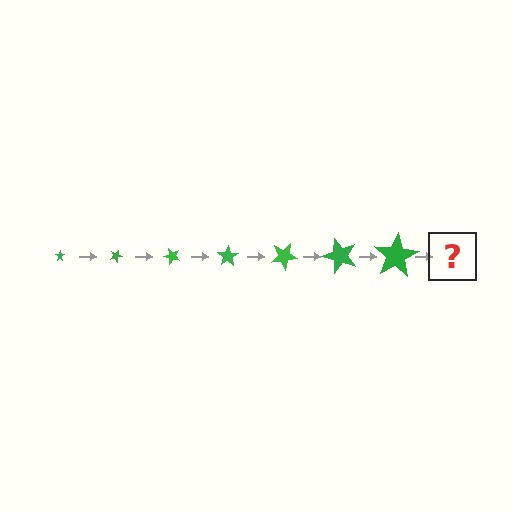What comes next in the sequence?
The next element should be a star, larger than the previous one and rotated 175 degrees from the start.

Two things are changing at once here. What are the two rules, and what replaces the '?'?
The two rules are that the star grows larger each step and it rotates 25 degrees each step. The '?' should be a star, larger than the previous one and rotated 175 degrees from the start.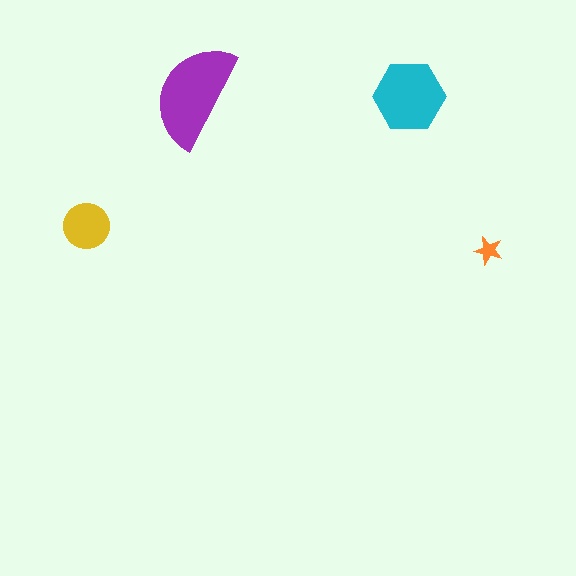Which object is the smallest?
The orange star.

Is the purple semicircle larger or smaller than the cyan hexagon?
Larger.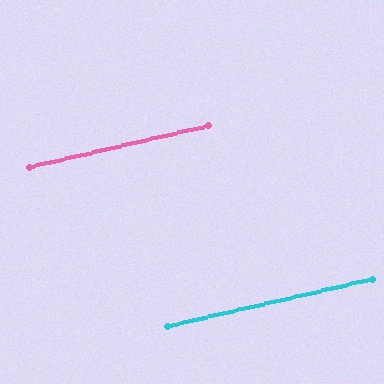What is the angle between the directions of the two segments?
Approximately 0 degrees.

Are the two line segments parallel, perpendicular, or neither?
Parallel — their directions differ by only 0.2°.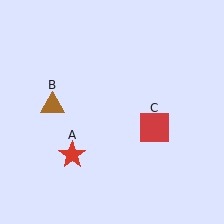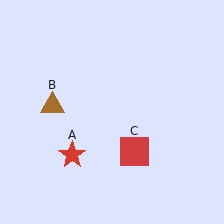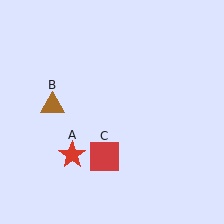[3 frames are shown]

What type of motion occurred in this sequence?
The red square (object C) rotated clockwise around the center of the scene.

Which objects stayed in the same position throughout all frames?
Red star (object A) and brown triangle (object B) remained stationary.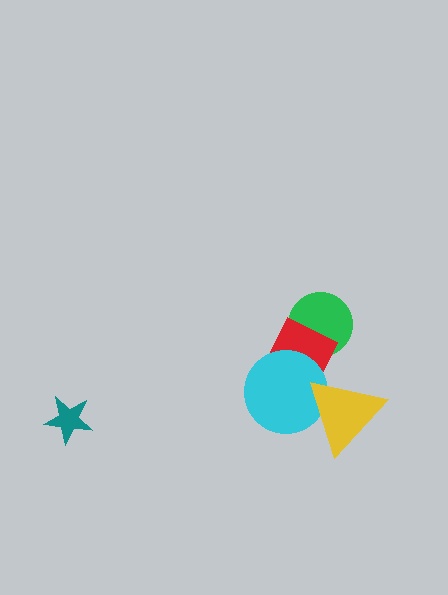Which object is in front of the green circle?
The red rectangle is in front of the green circle.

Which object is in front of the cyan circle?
The yellow triangle is in front of the cyan circle.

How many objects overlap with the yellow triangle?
2 objects overlap with the yellow triangle.